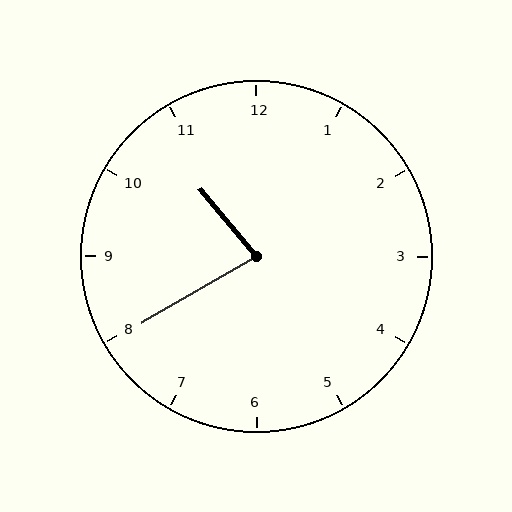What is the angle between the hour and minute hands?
Approximately 80 degrees.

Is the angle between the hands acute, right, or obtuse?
It is acute.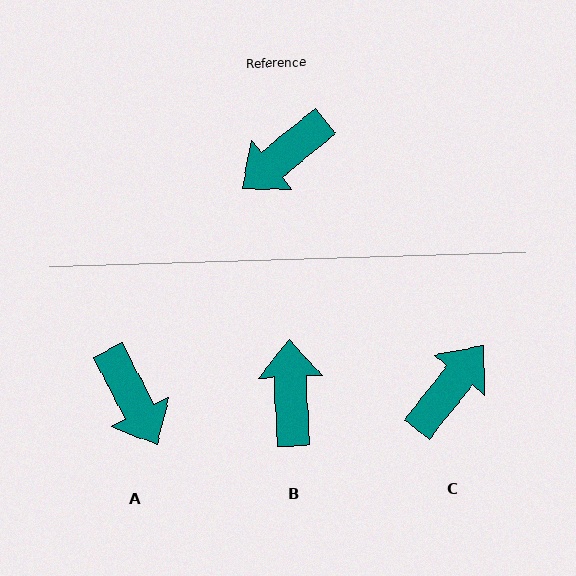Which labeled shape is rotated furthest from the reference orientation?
C, about 168 degrees away.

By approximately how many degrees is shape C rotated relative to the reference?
Approximately 168 degrees clockwise.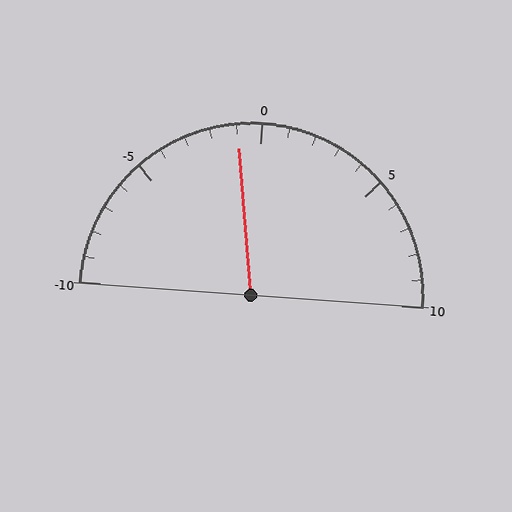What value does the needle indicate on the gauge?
The needle indicates approximately -1.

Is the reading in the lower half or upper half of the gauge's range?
The reading is in the lower half of the range (-10 to 10).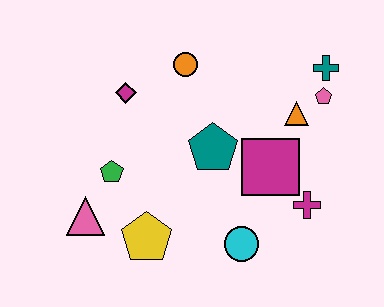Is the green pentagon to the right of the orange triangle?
No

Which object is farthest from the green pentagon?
The teal cross is farthest from the green pentagon.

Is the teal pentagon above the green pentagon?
Yes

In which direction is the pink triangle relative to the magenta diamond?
The pink triangle is below the magenta diamond.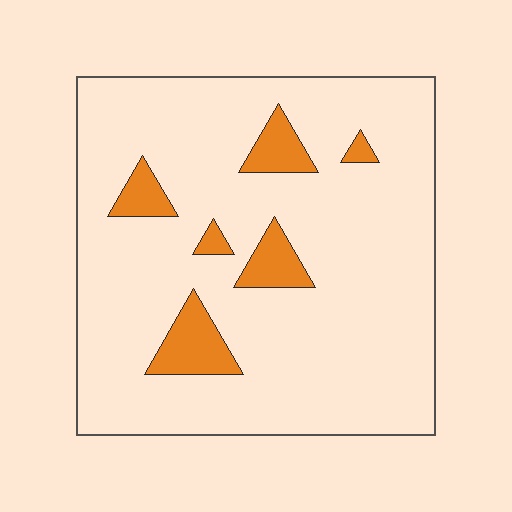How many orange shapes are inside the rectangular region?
6.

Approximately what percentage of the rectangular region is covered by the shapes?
Approximately 10%.